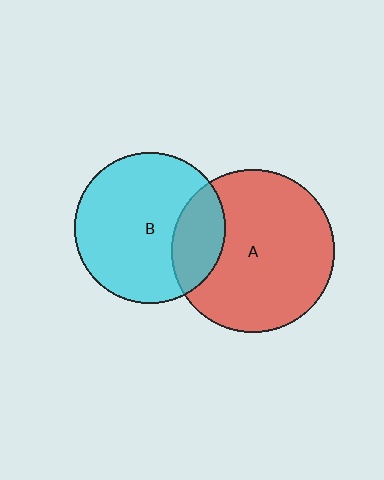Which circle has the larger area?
Circle A (red).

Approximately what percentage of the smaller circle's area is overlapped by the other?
Approximately 25%.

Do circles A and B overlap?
Yes.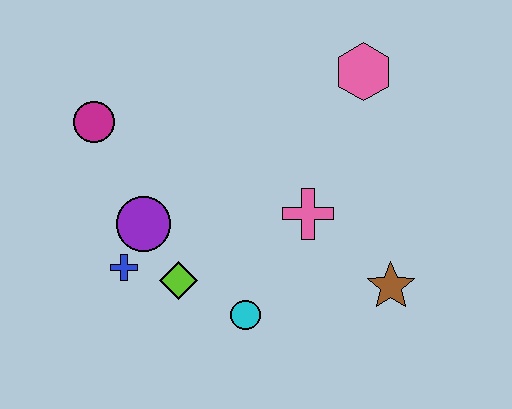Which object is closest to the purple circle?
The blue cross is closest to the purple circle.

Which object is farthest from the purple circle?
The pink hexagon is farthest from the purple circle.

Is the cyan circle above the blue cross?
No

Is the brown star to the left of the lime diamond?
No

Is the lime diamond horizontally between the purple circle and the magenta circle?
No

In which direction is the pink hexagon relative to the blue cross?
The pink hexagon is to the right of the blue cross.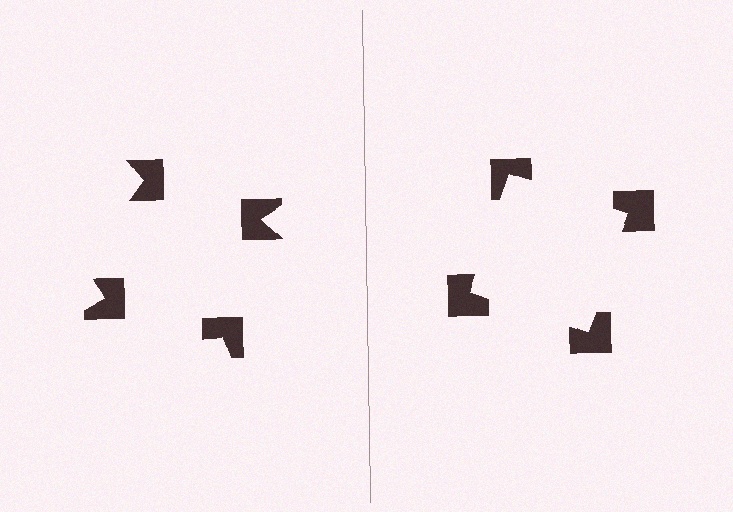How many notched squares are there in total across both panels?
8 — 4 on each side.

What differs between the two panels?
The notched squares are positioned identically on both sides; only the wedge orientations differ. On the right they align to a square; on the left they are misaligned.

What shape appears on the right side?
An illusory square.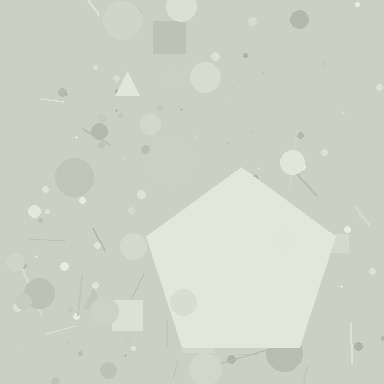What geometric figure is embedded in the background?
A pentagon is embedded in the background.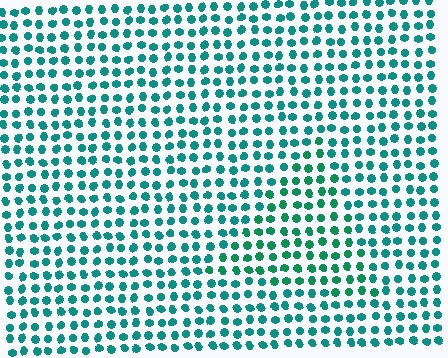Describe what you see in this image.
The image is filled with small teal elements in a uniform arrangement. A triangle-shaped region is visible where the elements are tinted to a slightly different hue, forming a subtle color boundary.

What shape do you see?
I see a triangle.